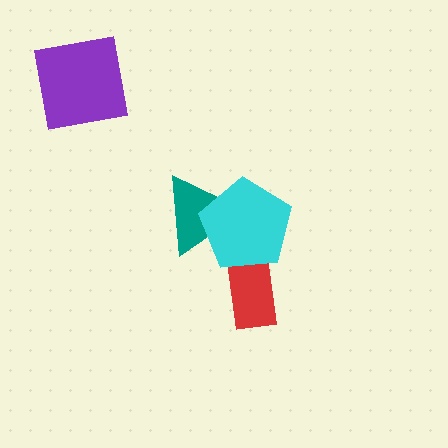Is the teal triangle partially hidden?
Yes, it is partially covered by another shape.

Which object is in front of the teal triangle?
The cyan pentagon is in front of the teal triangle.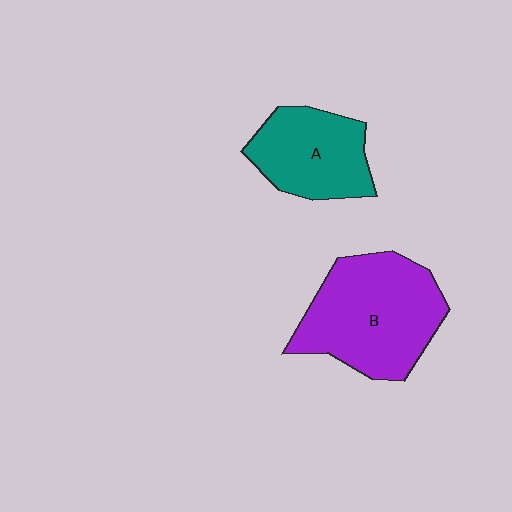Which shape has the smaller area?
Shape A (teal).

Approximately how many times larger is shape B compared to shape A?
Approximately 1.5 times.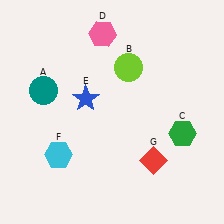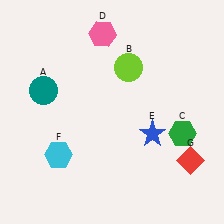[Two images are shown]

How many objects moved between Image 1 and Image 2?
2 objects moved between the two images.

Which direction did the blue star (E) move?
The blue star (E) moved right.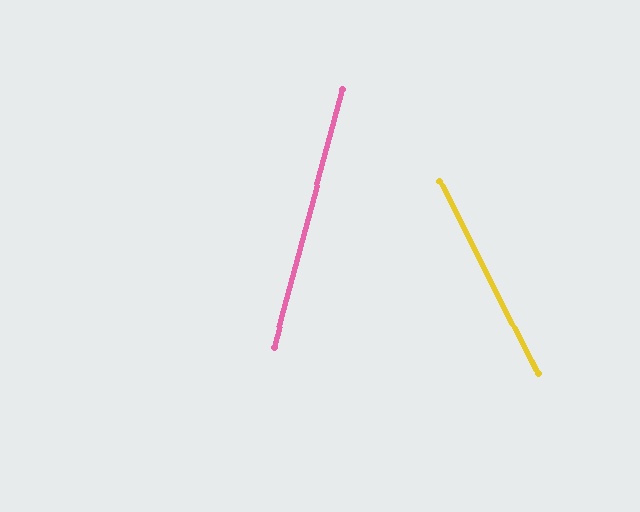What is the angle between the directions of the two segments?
Approximately 42 degrees.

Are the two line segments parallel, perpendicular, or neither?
Neither parallel nor perpendicular — they differ by about 42°.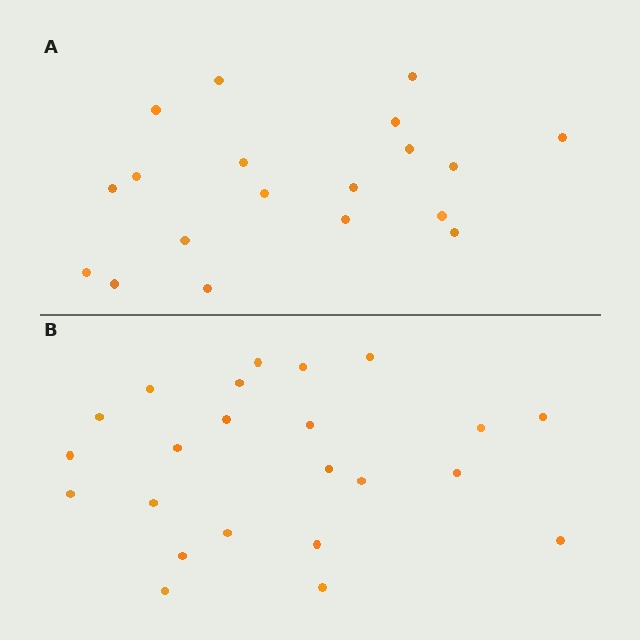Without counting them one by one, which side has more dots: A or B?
Region B (the bottom region) has more dots.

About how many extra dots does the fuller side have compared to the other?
Region B has about 4 more dots than region A.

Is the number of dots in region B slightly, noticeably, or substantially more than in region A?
Region B has only slightly more — the two regions are fairly close. The ratio is roughly 1.2 to 1.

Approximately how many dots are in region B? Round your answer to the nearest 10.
About 20 dots. (The exact count is 23, which rounds to 20.)